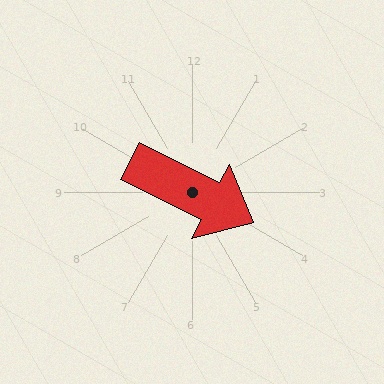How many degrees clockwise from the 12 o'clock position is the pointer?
Approximately 117 degrees.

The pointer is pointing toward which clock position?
Roughly 4 o'clock.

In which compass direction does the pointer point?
Southeast.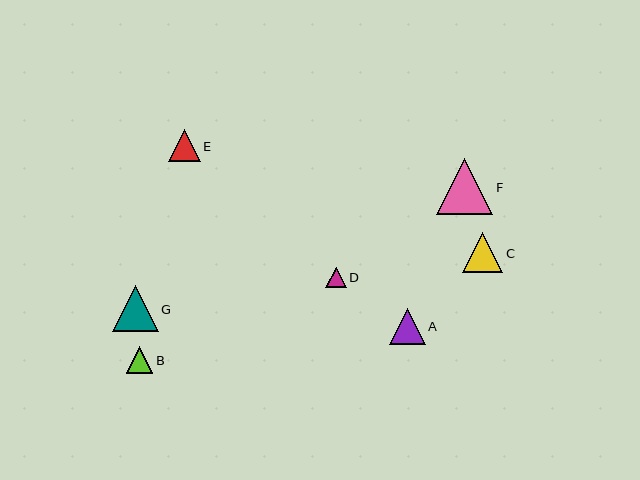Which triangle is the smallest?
Triangle D is the smallest with a size of approximately 20 pixels.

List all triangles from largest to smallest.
From largest to smallest: F, G, C, A, E, B, D.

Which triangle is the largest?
Triangle F is the largest with a size of approximately 56 pixels.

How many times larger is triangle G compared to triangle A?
Triangle G is approximately 1.3 times the size of triangle A.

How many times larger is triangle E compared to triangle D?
Triangle E is approximately 1.5 times the size of triangle D.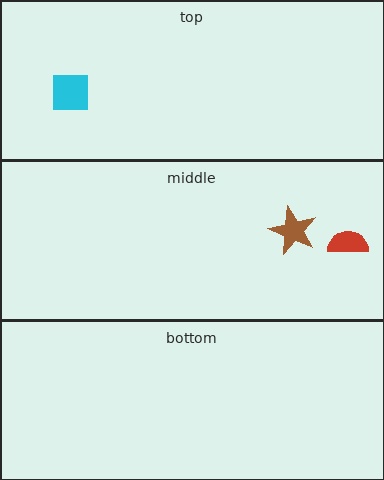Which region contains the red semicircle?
The middle region.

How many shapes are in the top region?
1.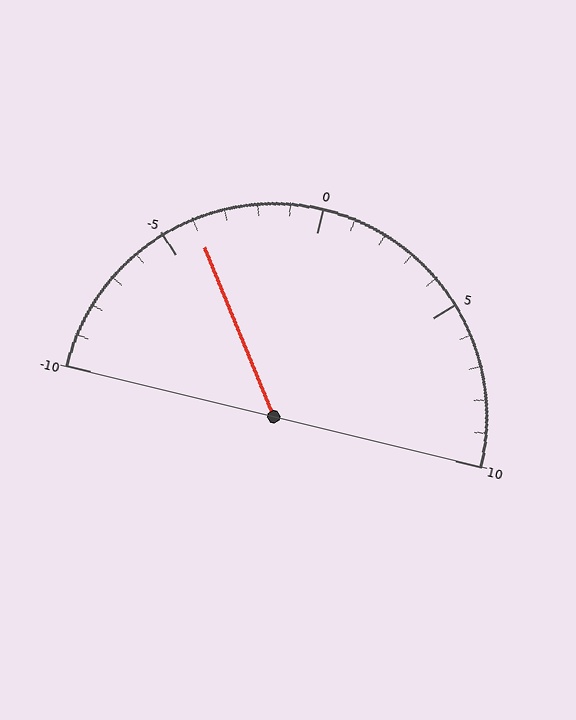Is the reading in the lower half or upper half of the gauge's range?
The reading is in the lower half of the range (-10 to 10).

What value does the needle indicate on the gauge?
The needle indicates approximately -4.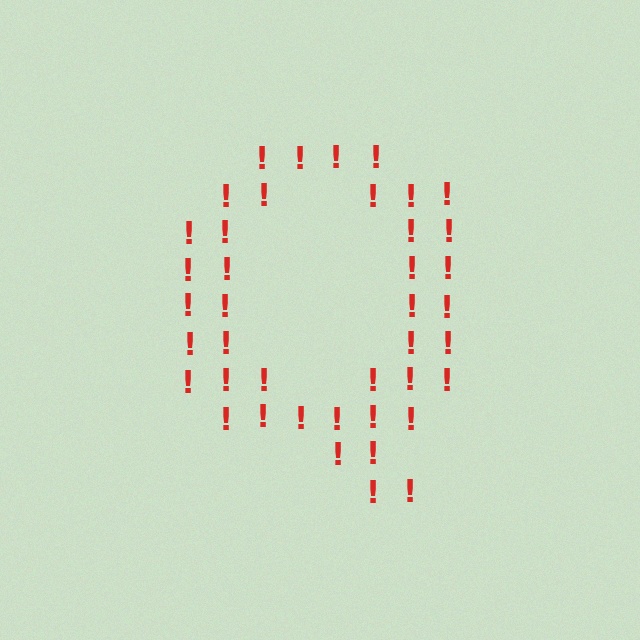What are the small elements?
The small elements are exclamation marks.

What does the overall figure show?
The overall figure shows the letter Q.